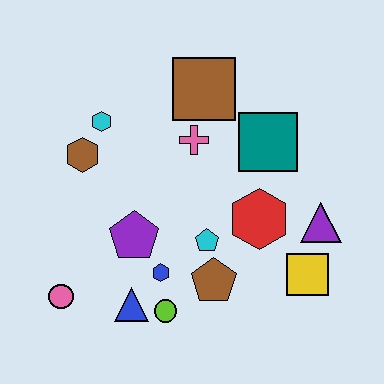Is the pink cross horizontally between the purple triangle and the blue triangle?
Yes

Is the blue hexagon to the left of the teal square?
Yes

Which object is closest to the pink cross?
The brown square is closest to the pink cross.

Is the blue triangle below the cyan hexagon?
Yes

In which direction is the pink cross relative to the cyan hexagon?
The pink cross is to the right of the cyan hexagon.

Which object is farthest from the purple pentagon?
The purple triangle is farthest from the purple pentagon.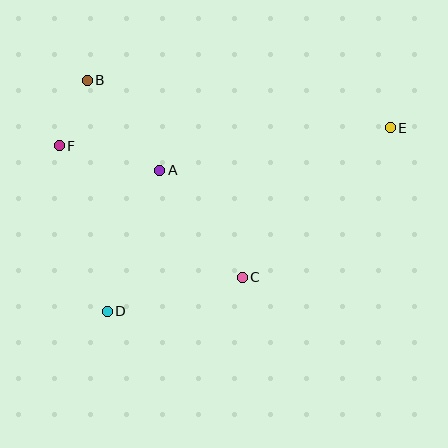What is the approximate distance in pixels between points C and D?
The distance between C and D is approximately 139 pixels.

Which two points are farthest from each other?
Points D and E are farthest from each other.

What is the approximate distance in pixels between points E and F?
The distance between E and F is approximately 332 pixels.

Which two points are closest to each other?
Points B and F are closest to each other.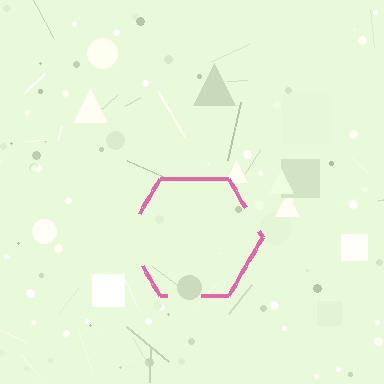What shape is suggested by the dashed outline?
The dashed outline suggests a hexagon.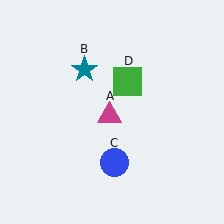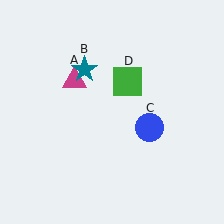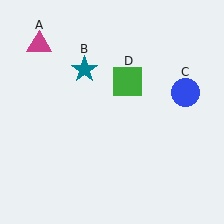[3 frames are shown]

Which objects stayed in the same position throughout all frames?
Teal star (object B) and green square (object D) remained stationary.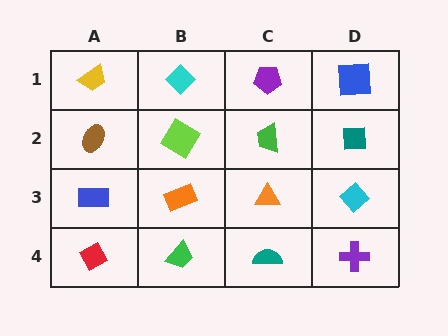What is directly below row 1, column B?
A lime diamond.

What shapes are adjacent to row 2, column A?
A yellow trapezoid (row 1, column A), a blue rectangle (row 3, column A), a lime diamond (row 2, column B).